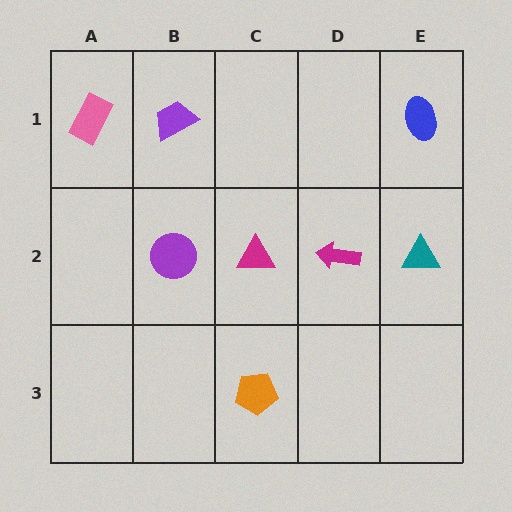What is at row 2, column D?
A magenta arrow.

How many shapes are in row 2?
4 shapes.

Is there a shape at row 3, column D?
No, that cell is empty.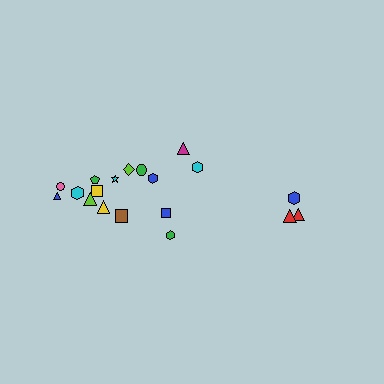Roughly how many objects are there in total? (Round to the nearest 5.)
Roughly 20 objects in total.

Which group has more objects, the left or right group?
The left group.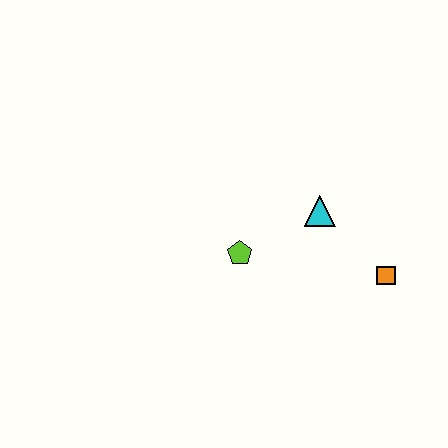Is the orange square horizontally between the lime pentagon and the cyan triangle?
No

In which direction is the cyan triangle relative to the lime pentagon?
The cyan triangle is to the right of the lime pentagon.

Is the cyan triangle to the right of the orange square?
No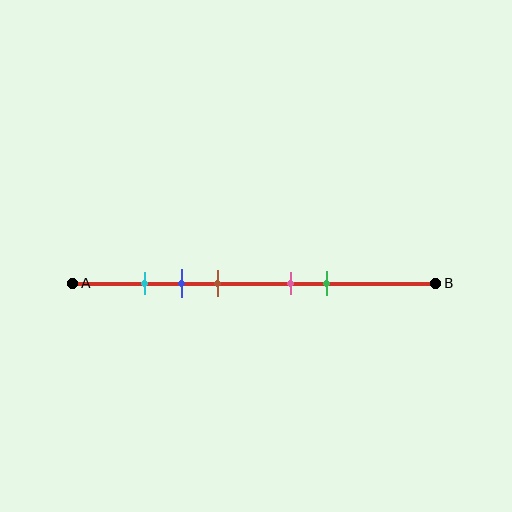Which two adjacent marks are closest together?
The cyan and blue marks are the closest adjacent pair.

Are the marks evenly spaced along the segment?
No, the marks are not evenly spaced.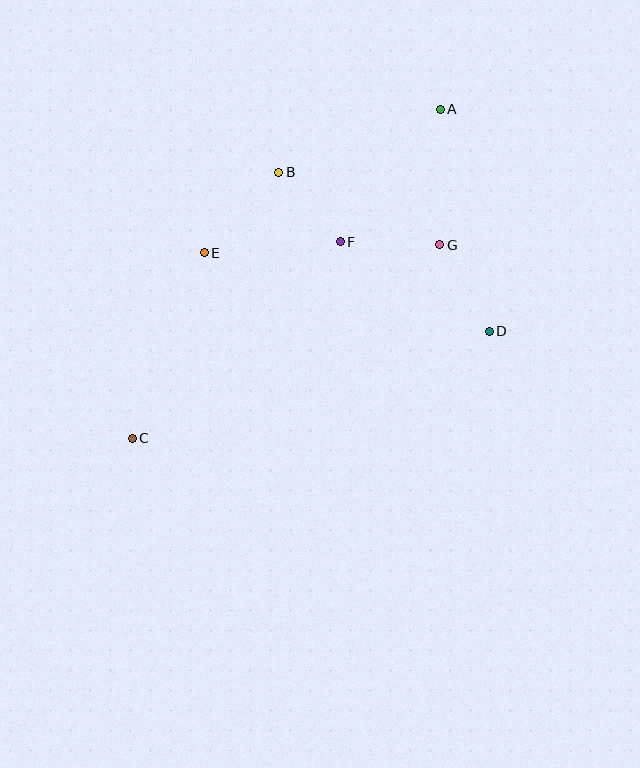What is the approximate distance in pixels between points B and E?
The distance between B and E is approximately 110 pixels.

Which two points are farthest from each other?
Points A and C are farthest from each other.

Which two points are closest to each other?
Points B and F are closest to each other.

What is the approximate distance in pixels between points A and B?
The distance between A and B is approximately 173 pixels.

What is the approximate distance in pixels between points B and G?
The distance between B and G is approximately 176 pixels.